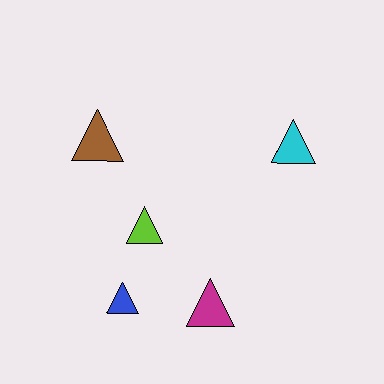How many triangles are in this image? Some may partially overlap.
There are 5 triangles.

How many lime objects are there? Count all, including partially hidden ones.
There is 1 lime object.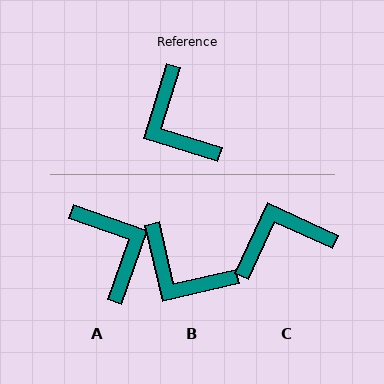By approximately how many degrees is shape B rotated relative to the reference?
Approximately 30 degrees counter-clockwise.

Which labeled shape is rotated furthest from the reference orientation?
A, about 177 degrees away.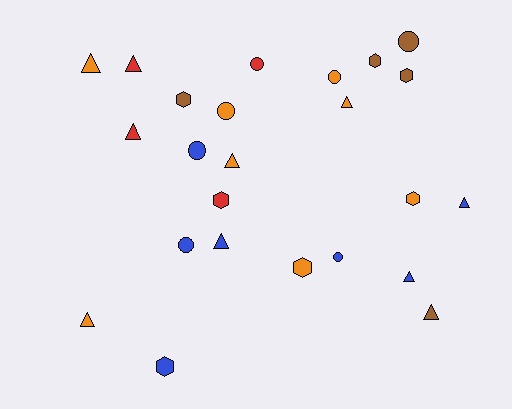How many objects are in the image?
There are 24 objects.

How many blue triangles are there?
There are 3 blue triangles.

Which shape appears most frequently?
Triangle, with 10 objects.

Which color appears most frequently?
Orange, with 8 objects.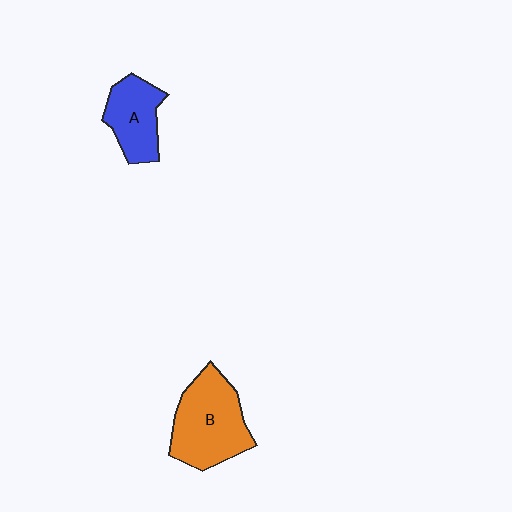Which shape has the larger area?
Shape B (orange).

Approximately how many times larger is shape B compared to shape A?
Approximately 1.5 times.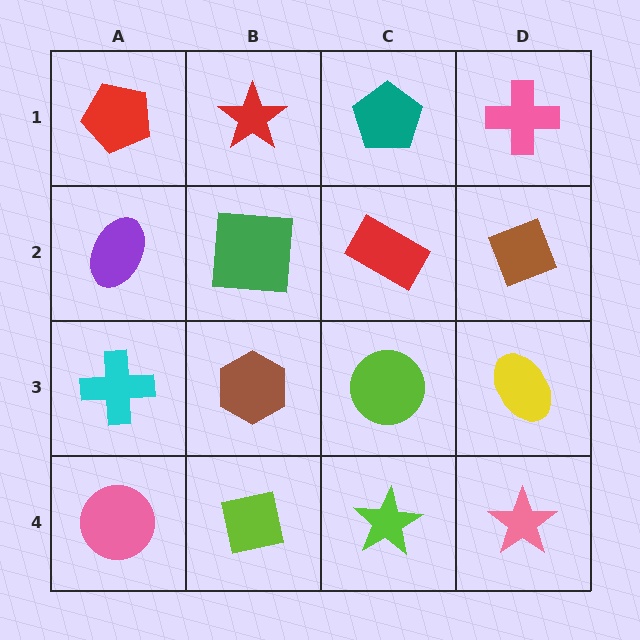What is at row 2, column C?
A red rectangle.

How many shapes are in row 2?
4 shapes.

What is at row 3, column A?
A cyan cross.